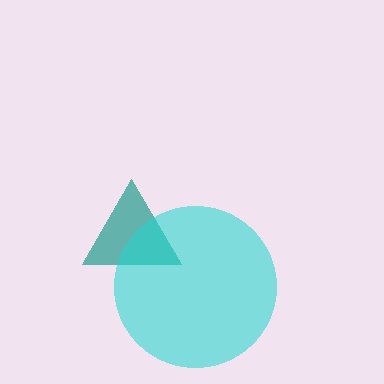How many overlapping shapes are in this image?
There are 2 overlapping shapes in the image.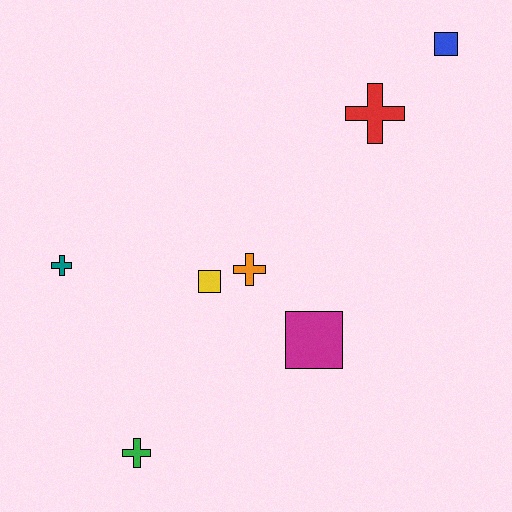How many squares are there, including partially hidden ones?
There are 3 squares.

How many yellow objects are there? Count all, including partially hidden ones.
There is 1 yellow object.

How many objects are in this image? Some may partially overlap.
There are 7 objects.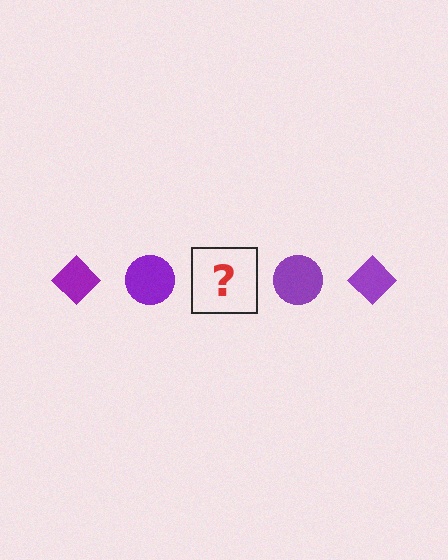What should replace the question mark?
The question mark should be replaced with a purple diamond.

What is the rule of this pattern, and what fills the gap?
The rule is that the pattern cycles through diamond, circle shapes in purple. The gap should be filled with a purple diamond.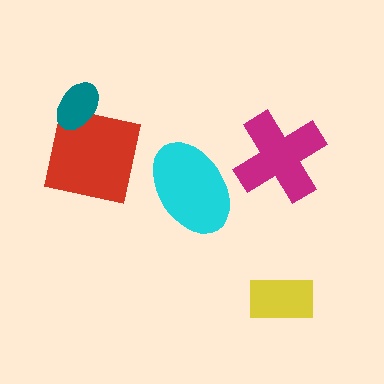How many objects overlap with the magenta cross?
0 objects overlap with the magenta cross.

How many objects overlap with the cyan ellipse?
0 objects overlap with the cyan ellipse.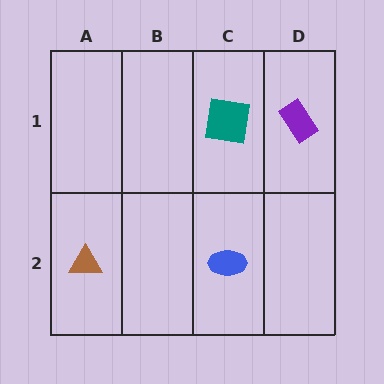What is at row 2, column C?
A blue ellipse.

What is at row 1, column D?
A purple rectangle.